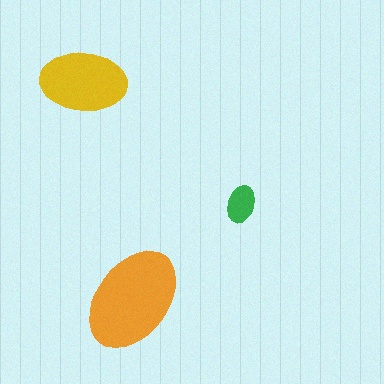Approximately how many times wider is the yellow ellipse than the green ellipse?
About 2.5 times wider.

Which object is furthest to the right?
The green ellipse is rightmost.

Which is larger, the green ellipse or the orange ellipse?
The orange one.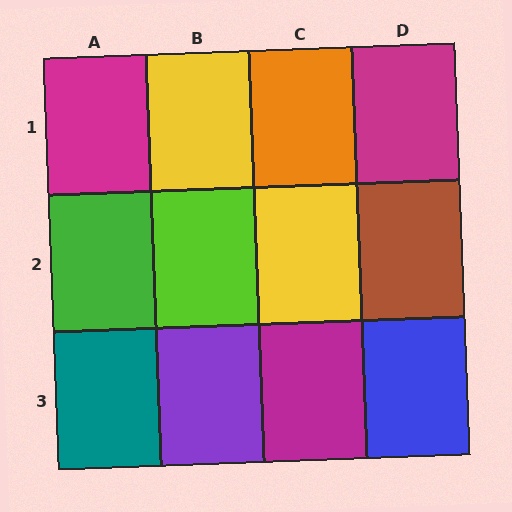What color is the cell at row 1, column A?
Magenta.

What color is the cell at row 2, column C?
Yellow.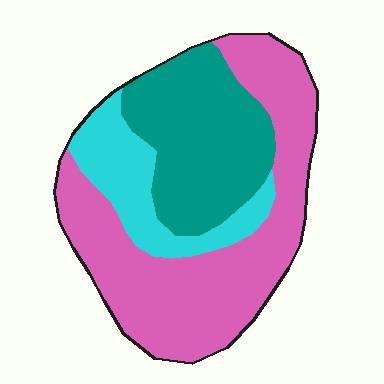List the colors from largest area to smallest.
From largest to smallest: pink, teal, cyan.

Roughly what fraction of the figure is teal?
Teal takes up about one third (1/3) of the figure.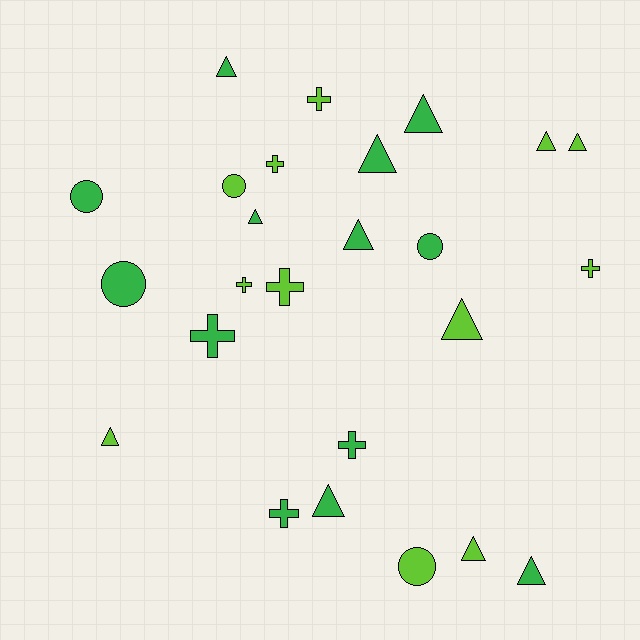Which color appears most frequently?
Green, with 13 objects.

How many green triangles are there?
There are 7 green triangles.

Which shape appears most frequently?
Triangle, with 12 objects.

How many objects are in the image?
There are 25 objects.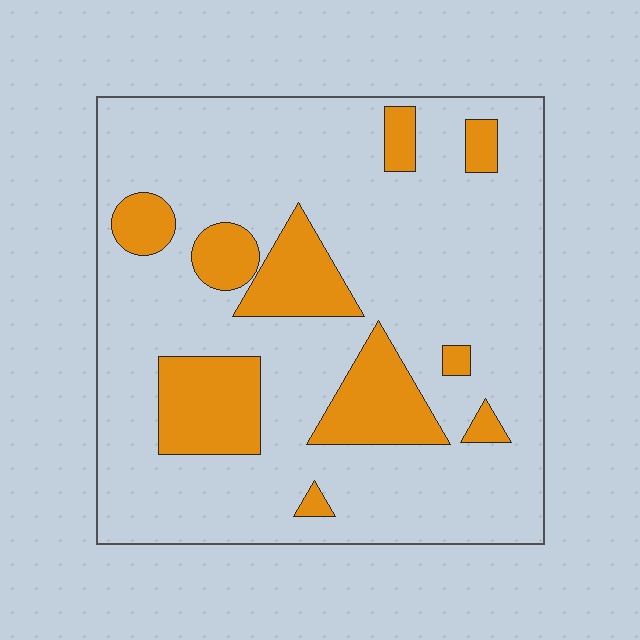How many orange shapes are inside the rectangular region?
10.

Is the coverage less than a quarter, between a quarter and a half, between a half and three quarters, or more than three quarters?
Less than a quarter.